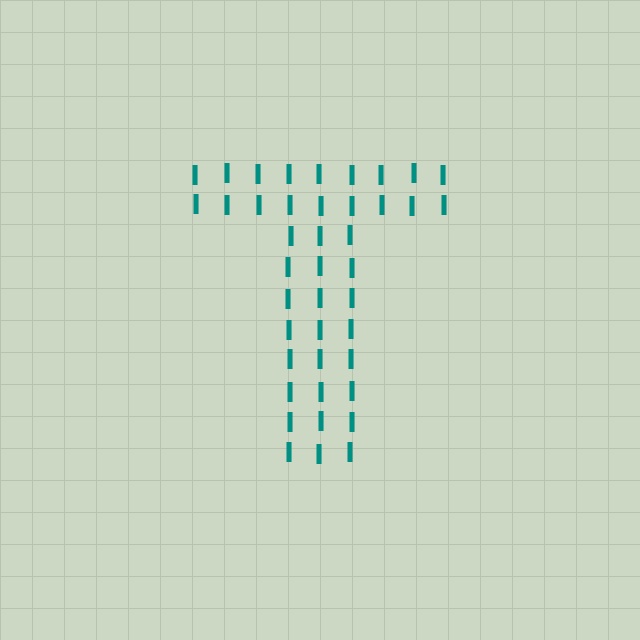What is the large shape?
The large shape is the letter T.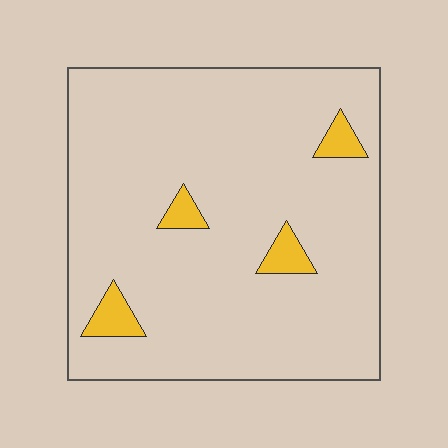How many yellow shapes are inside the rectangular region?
4.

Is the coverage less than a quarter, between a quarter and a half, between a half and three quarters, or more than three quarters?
Less than a quarter.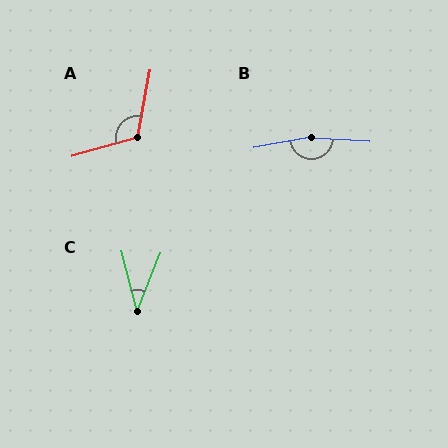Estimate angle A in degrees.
Approximately 116 degrees.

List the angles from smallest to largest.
C (36°), A (116°), B (166°).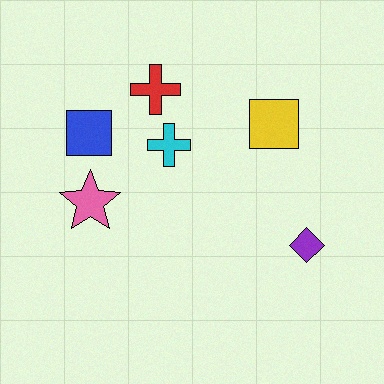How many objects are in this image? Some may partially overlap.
There are 6 objects.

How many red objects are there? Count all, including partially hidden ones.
There is 1 red object.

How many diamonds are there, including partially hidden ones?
There is 1 diamond.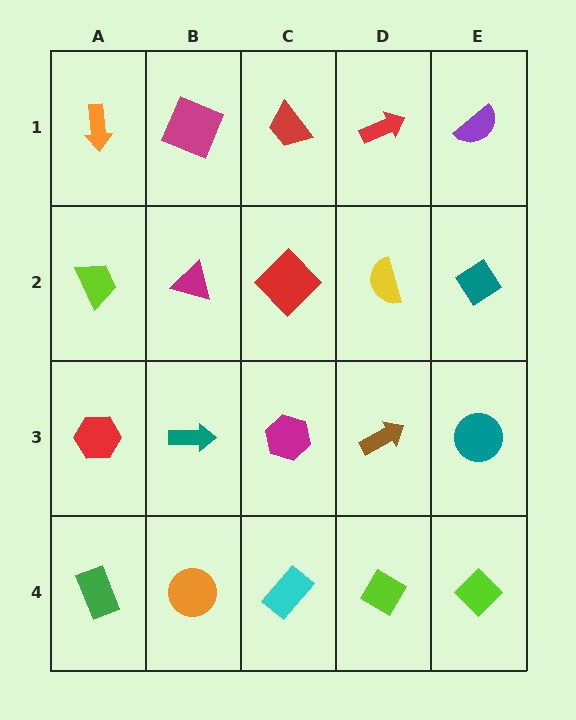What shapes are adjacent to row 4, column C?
A magenta hexagon (row 3, column C), an orange circle (row 4, column B), a lime diamond (row 4, column D).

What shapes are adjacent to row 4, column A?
A red hexagon (row 3, column A), an orange circle (row 4, column B).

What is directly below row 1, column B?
A magenta triangle.